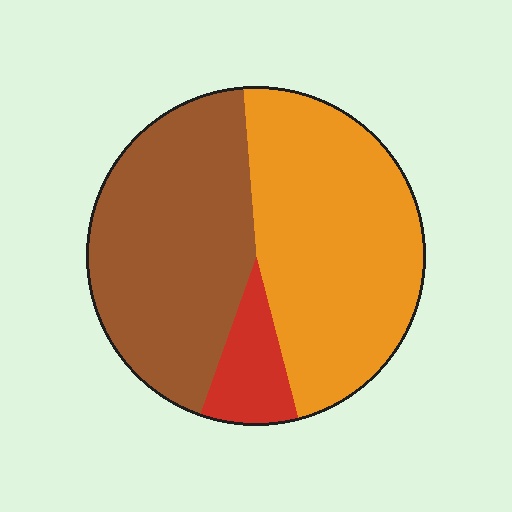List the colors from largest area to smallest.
From largest to smallest: orange, brown, red.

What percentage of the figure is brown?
Brown takes up about two fifths (2/5) of the figure.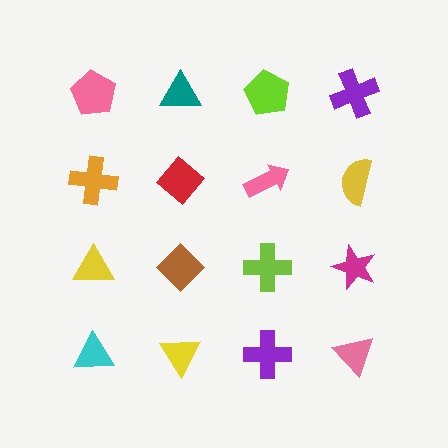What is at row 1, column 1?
A pink pentagon.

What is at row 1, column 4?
A purple cross.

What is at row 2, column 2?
A red diamond.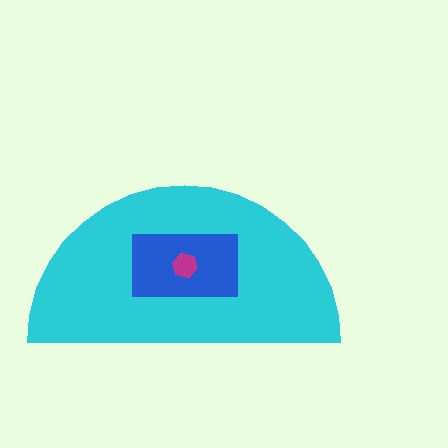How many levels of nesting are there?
3.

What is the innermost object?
The magenta hexagon.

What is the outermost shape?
The cyan semicircle.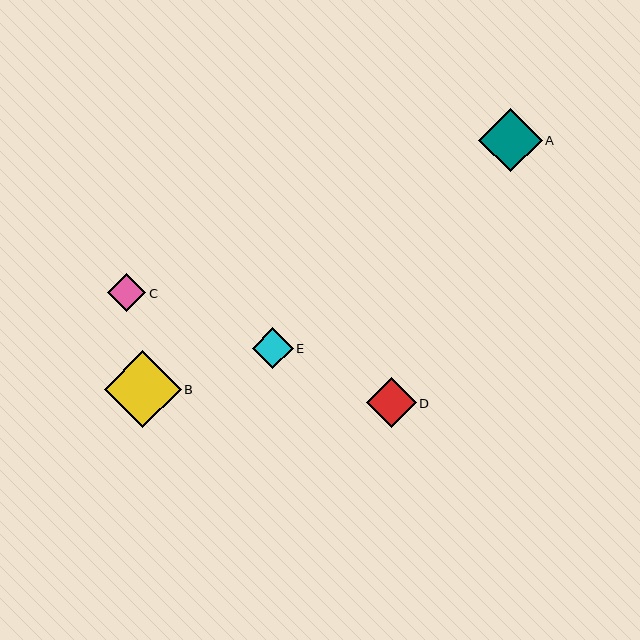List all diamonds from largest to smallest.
From largest to smallest: B, A, D, E, C.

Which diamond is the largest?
Diamond B is the largest with a size of approximately 77 pixels.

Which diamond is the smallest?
Diamond C is the smallest with a size of approximately 38 pixels.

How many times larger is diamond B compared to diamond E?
Diamond B is approximately 1.9 times the size of diamond E.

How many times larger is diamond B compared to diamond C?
Diamond B is approximately 2.0 times the size of diamond C.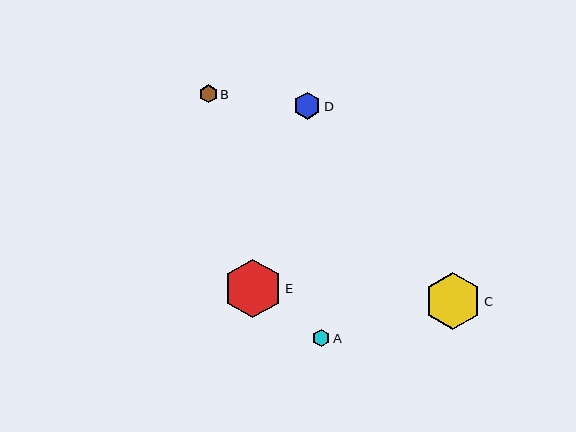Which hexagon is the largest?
Hexagon E is the largest with a size of approximately 58 pixels.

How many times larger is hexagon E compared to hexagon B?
Hexagon E is approximately 3.2 times the size of hexagon B.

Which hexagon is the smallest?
Hexagon A is the smallest with a size of approximately 17 pixels.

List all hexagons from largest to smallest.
From largest to smallest: E, C, D, B, A.